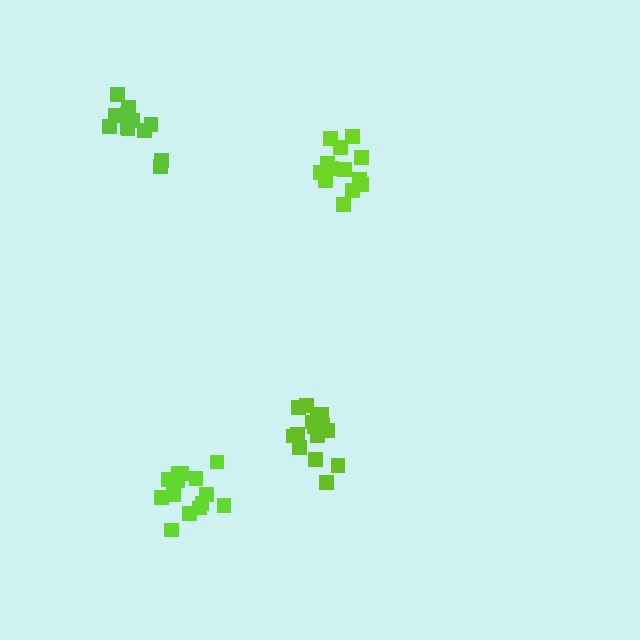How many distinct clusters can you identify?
There are 4 distinct clusters.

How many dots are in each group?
Group 1: 13 dots, Group 2: 15 dots, Group 3: 12 dots, Group 4: 14 dots (54 total).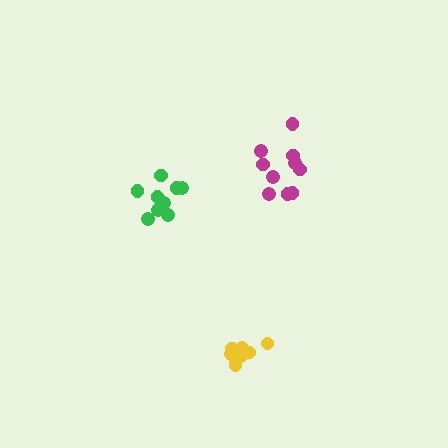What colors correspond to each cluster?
The clusters are colored: green, yellow, magenta.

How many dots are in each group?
Group 1: 9 dots, Group 2: 7 dots, Group 3: 10 dots (26 total).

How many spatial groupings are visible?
There are 3 spatial groupings.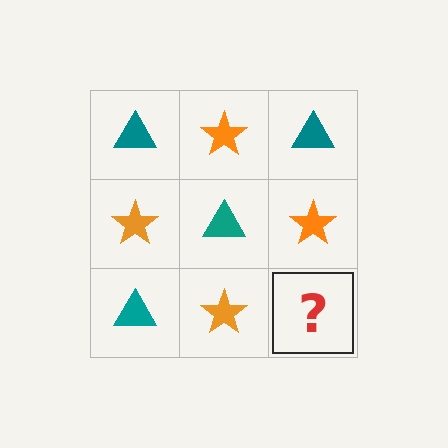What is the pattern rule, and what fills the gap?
The rule is that it alternates teal triangle and orange star in a checkerboard pattern. The gap should be filled with a teal triangle.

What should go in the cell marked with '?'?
The missing cell should contain a teal triangle.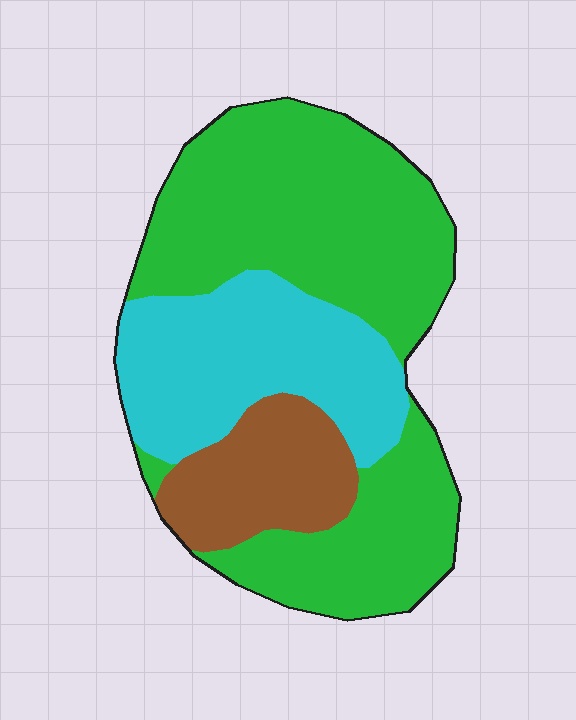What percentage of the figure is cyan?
Cyan covers 28% of the figure.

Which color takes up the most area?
Green, at roughly 55%.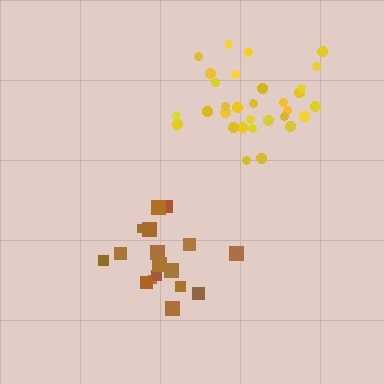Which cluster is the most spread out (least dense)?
Brown.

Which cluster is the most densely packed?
Yellow.